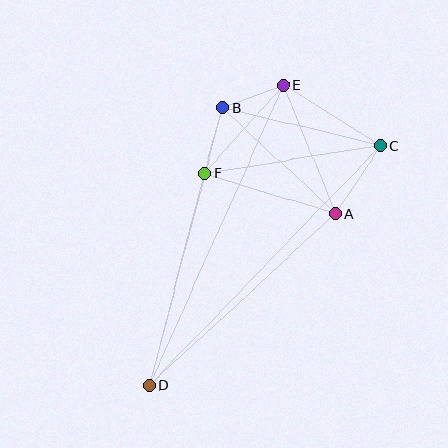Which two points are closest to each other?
Points B and E are closest to each other.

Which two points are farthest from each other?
Points C and D are farthest from each other.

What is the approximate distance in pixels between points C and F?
The distance between C and F is approximately 179 pixels.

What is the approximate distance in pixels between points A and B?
The distance between A and B is approximately 154 pixels.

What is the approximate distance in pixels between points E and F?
The distance between E and F is approximately 118 pixels.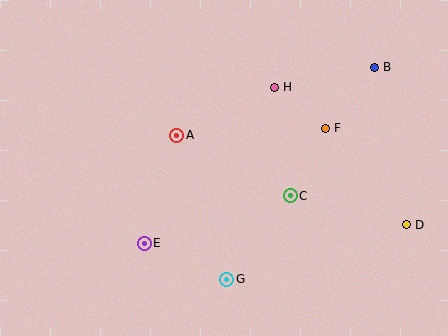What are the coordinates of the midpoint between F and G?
The midpoint between F and G is at (276, 204).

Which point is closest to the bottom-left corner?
Point E is closest to the bottom-left corner.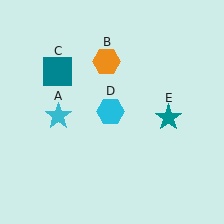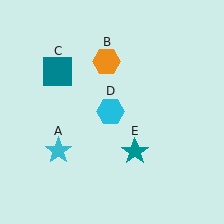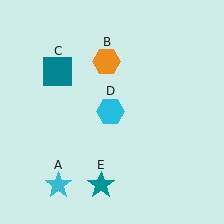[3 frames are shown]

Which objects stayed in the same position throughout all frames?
Orange hexagon (object B) and teal square (object C) and cyan hexagon (object D) remained stationary.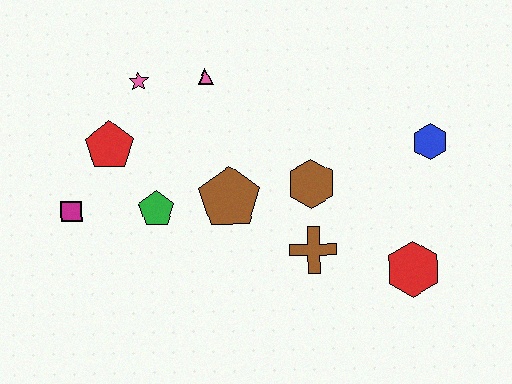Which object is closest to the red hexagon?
The brown cross is closest to the red hexagon.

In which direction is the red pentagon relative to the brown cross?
The red pentagon is to the left of the brown cross.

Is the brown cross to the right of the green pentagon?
Yes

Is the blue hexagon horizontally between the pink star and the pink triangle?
No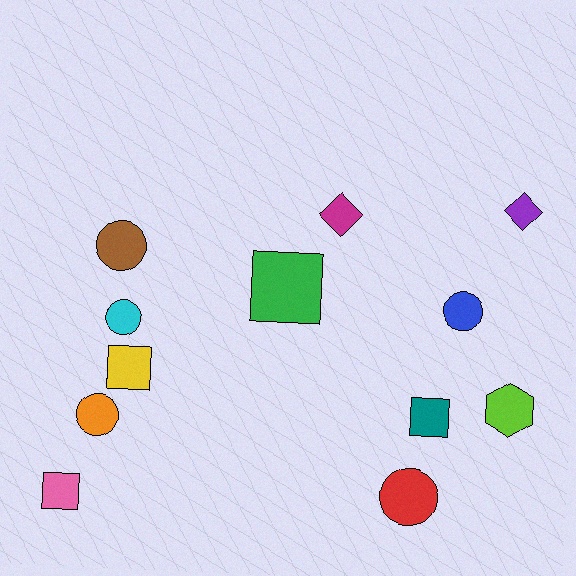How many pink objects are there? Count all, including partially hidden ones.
There is 1 pink object.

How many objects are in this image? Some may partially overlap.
There are 12 objects.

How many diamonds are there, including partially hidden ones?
There are 2 diamonds.